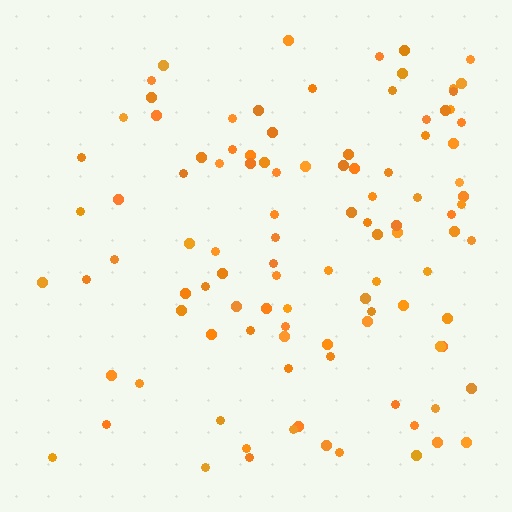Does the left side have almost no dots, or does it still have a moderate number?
Still a moderate number, just noticeably fewer than the right.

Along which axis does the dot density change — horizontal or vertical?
Horizontal.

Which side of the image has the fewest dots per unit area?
The left.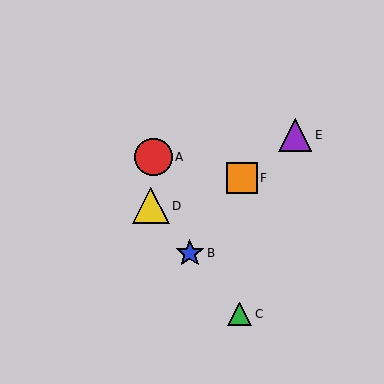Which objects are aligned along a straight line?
Objects B, C, D are aligned along a straight line.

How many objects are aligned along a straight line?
3 objects (B, C, D) are aligned along a straight line.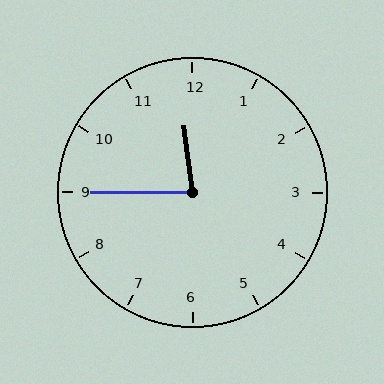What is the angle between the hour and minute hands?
Approximately 82 degrees.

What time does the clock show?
11:45.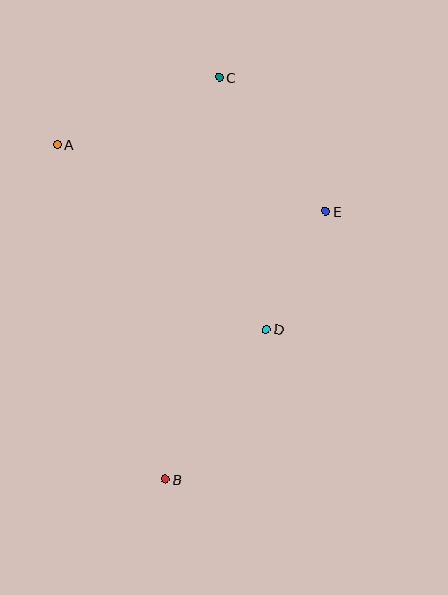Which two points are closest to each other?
Points D and E are closest to each other.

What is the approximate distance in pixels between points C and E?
The distance between C and E is approximately 171 pixels.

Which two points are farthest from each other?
Points B and C are farthest from each other.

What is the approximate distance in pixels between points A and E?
The distance between A and E is approximately 277 pixels.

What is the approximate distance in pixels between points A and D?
The distance between A and D is approximately 279 pixels.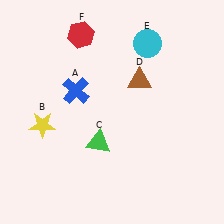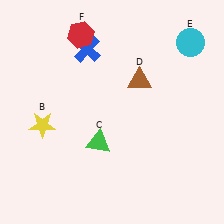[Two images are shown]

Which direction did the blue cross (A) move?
The blue cross (A) moved up.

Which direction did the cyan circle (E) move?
The cyan circle (E) moved right.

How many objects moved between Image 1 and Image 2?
2 objects moved between the two images.